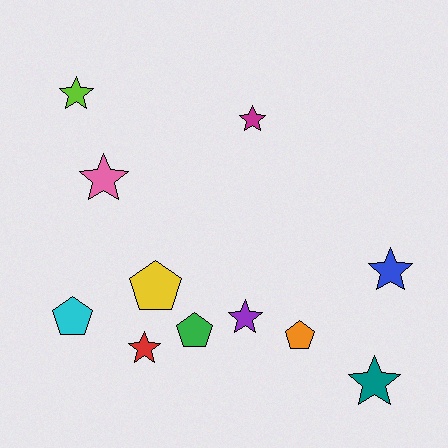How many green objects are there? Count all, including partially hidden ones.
There is 1 green object.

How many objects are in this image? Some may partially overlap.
There are 11 objects.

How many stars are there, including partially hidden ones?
There are 7 stars.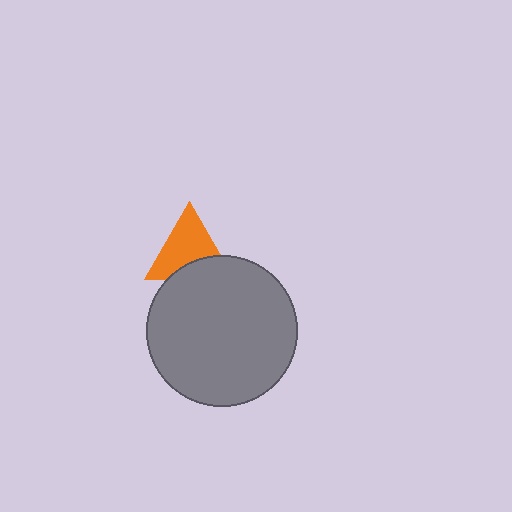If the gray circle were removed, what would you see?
You would see the complete orange triangle.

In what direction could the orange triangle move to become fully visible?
The orange triangle could move up. That would shift it out from behind the gray circle entirely.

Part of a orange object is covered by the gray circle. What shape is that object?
It is a triangle.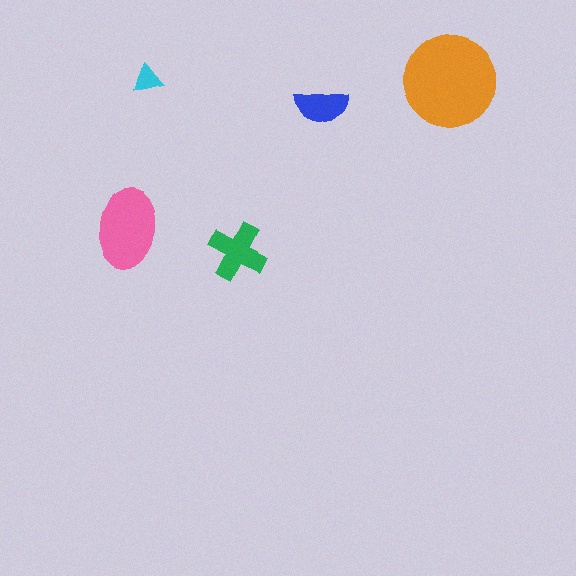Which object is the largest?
The orange circle.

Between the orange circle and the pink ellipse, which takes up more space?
The orange circle.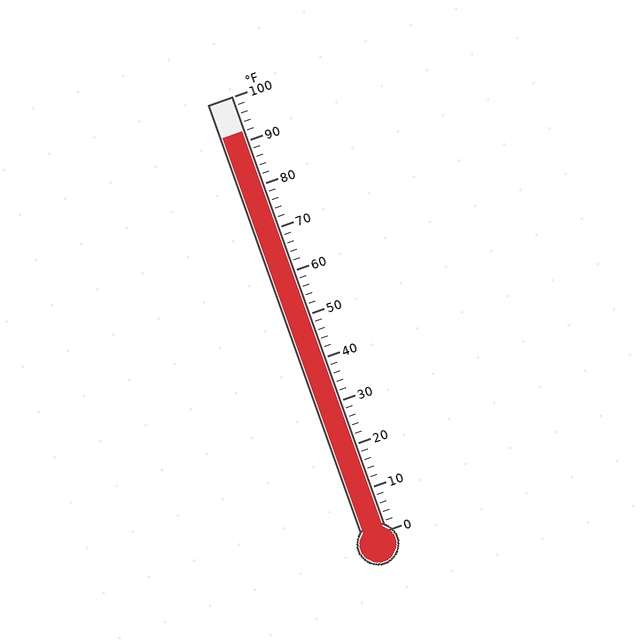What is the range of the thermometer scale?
The thermometer scale ranges from 0°F to 100°F.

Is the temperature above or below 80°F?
The temperature is above 80°F.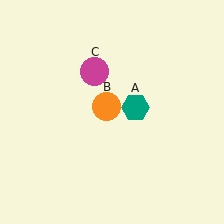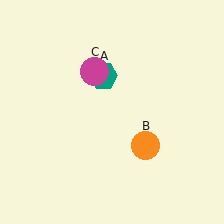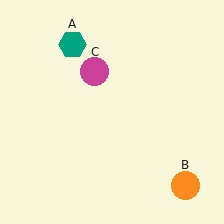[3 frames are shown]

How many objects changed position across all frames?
2 objects changed position: teal hexagon (object A), orange circle (object B).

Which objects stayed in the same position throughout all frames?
Magenta circle (object C) remained stationary.